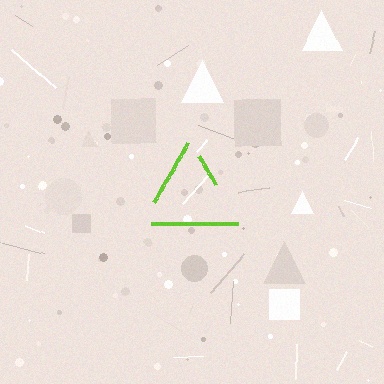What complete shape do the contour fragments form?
The contour fragments form a triangle.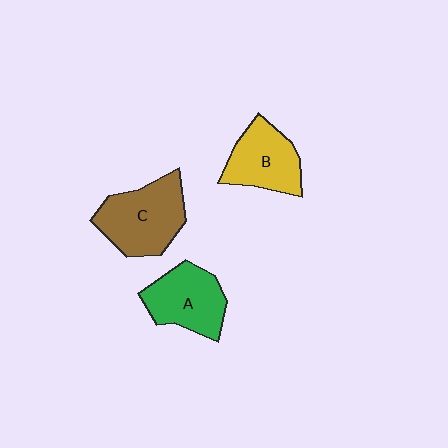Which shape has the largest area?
Shape C (brown).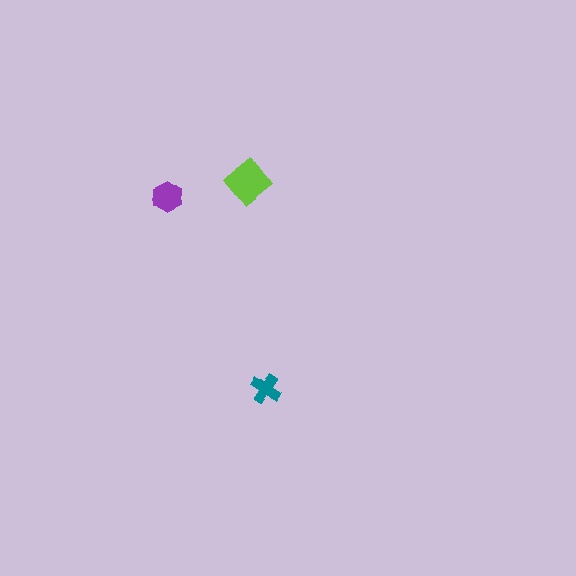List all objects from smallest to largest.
The teal cross, the purple hexagon, the lime diamond.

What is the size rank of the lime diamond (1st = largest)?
1st.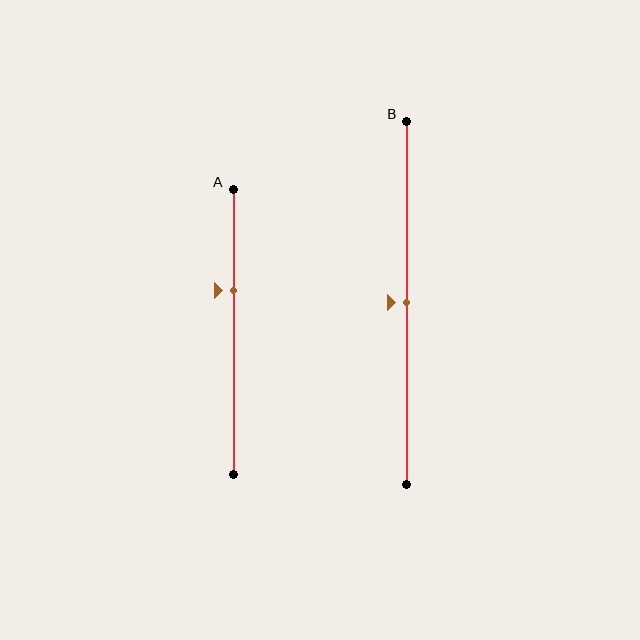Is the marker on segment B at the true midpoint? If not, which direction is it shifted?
Yes, the marker on segment B is at the true midpoint.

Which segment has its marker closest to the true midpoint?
Segment B has its marker closest to the true midpoint.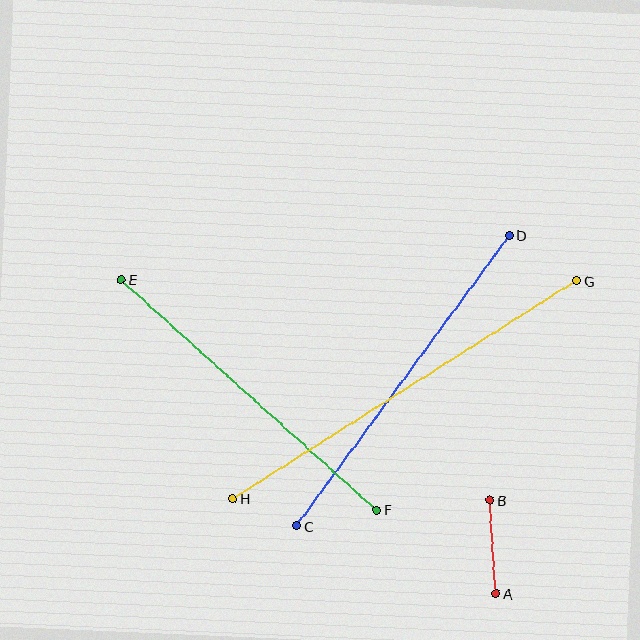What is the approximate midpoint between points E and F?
The midpoint is at approximately (249, 395) pixels.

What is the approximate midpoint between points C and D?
The midpoint is at approximately (403, 380) pixels.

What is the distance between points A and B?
The distance is approximately 94 pixels.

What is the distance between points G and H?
The distance is approximately 407 pixels.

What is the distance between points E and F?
The distance is approximately 344 pixels.